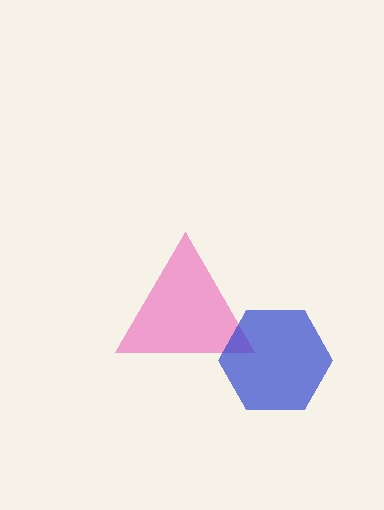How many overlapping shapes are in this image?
There are 2 overlapping shapes in the image.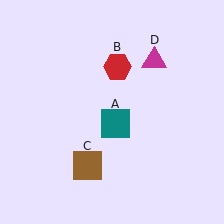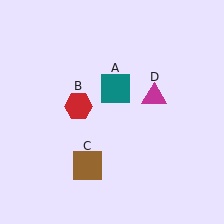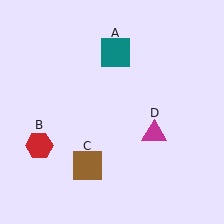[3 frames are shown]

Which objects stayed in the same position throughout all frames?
Brown square (object C) remained stationary.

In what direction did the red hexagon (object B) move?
The red hexagon (object B) moved down and to the left.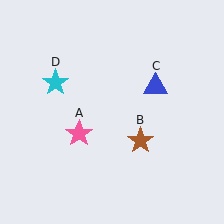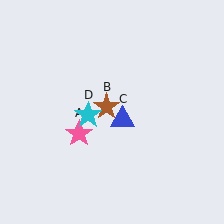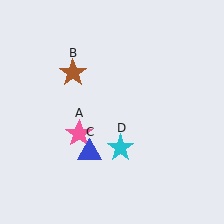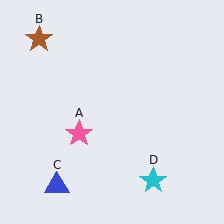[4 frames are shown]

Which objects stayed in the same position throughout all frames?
Pink star (object A) remained stationary.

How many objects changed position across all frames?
3 objects changed position: brown star (object B), blue triangle (object C), cyan star (object D).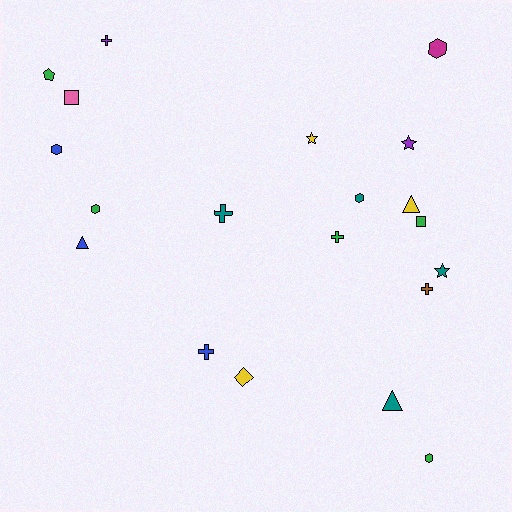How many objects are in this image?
There are 20 objects.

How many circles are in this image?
There are no circles.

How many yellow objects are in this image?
There are 3 yellow objects.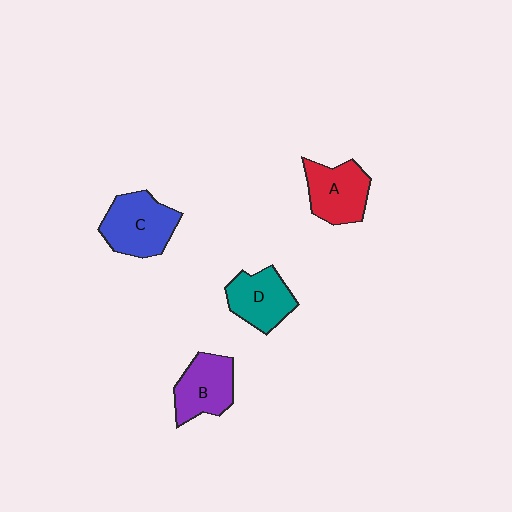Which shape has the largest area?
Shape C (blue).